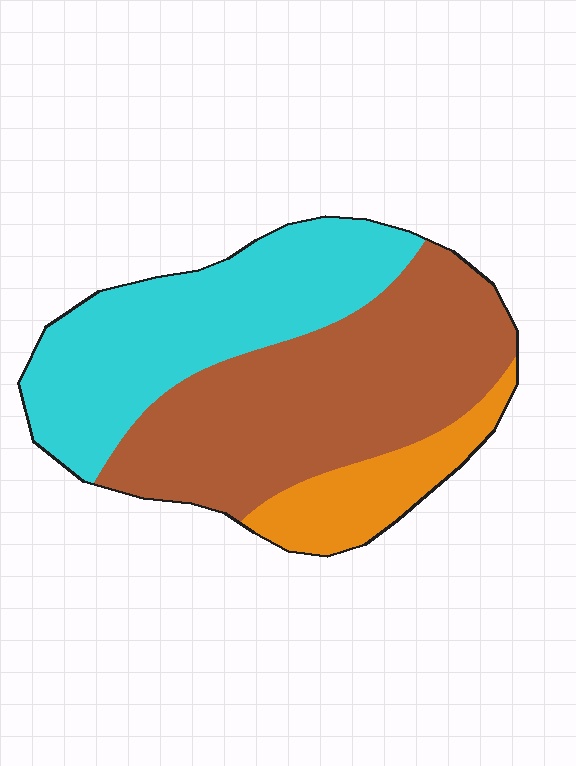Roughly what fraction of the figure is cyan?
Cyan covers roughly 40% of the figure.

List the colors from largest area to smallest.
From largest to smallest: brown, cyan, orange.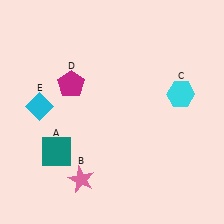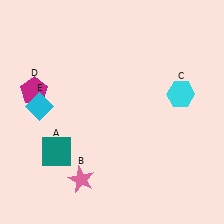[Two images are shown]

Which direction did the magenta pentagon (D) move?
The magenta pentagon (D) moved left.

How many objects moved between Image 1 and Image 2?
1 object moved between the two images.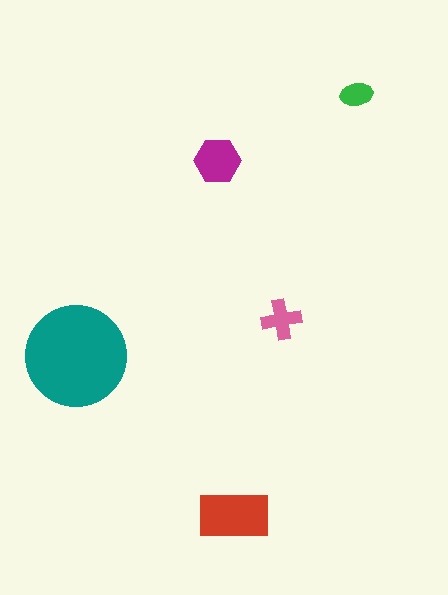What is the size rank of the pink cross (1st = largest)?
4th.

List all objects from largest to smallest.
The teal circle, the red rectangle, the magenta hexagon, the pink cross, the green ellipse.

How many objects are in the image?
There are 5 objects in the image.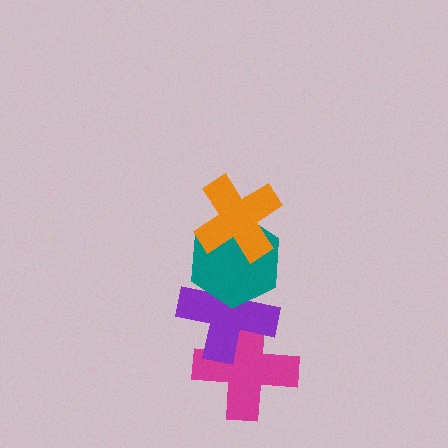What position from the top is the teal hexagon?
The teal hexagon is 2nd from the top.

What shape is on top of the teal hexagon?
The orange cross is on top of the teal hexagon.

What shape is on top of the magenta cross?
The purple cross is on top of the magenta cross.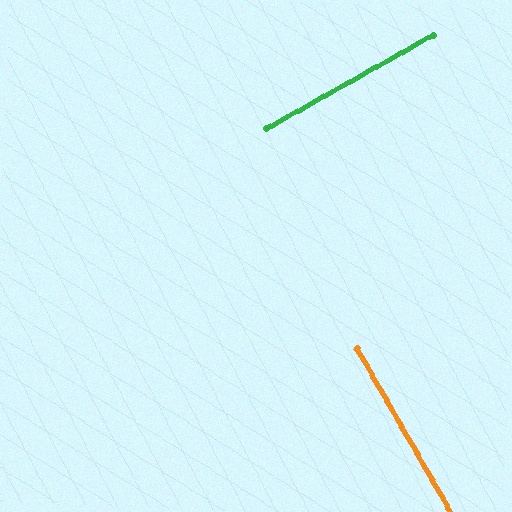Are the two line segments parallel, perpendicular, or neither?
Perpendicular — they meet at approximately 89°.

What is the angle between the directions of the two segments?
Approximately 89 degrees.